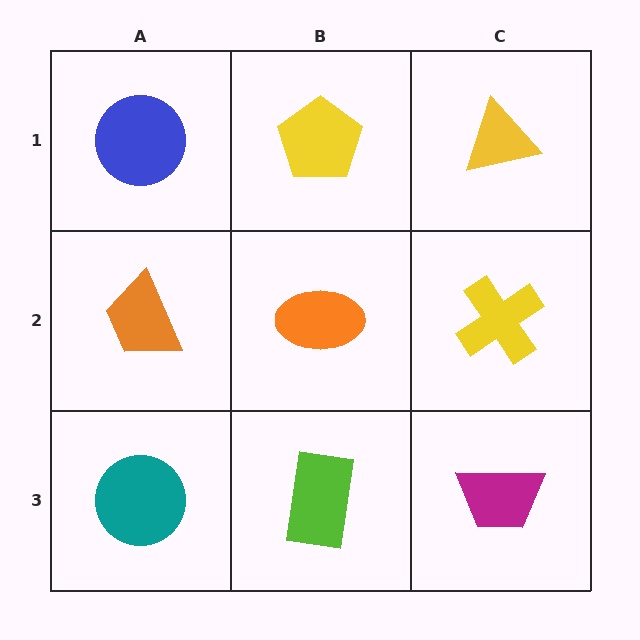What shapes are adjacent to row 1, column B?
An orange ellipse (row 2, column B), a blue circle (row 1, column A), a yellow triangle (row 1, column C).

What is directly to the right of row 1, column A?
A yellow pentagon.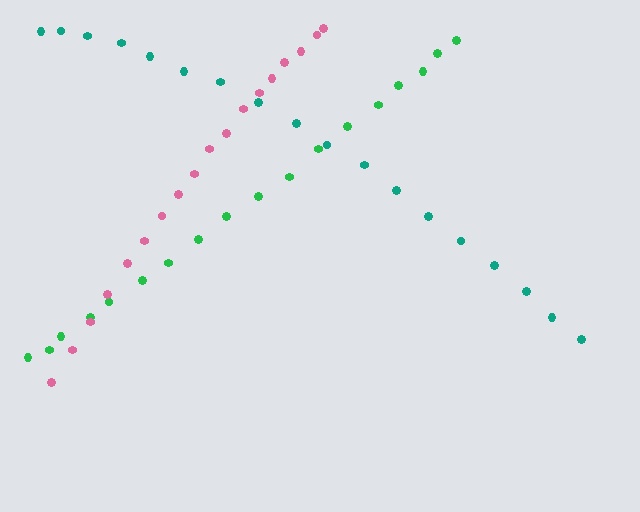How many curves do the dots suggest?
There are 3 distinct paths.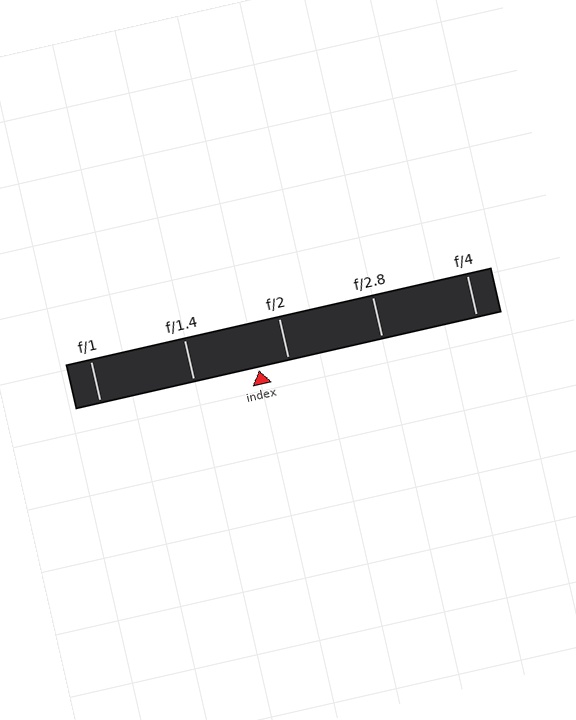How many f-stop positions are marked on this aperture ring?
There are 5 f-stop positions marked.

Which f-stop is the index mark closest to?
The index mark is closest to f/2.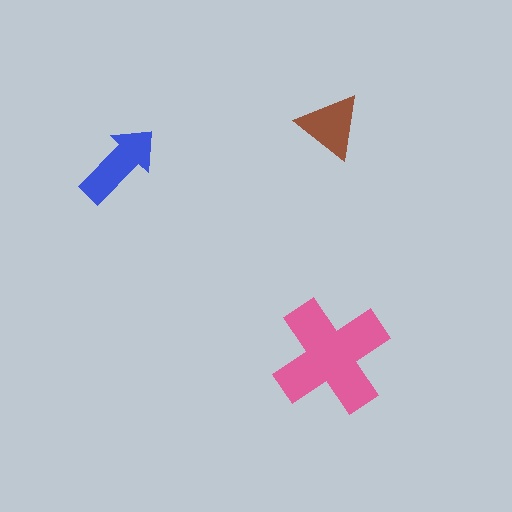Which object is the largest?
The pink cross.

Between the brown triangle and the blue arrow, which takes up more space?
The blue arrow.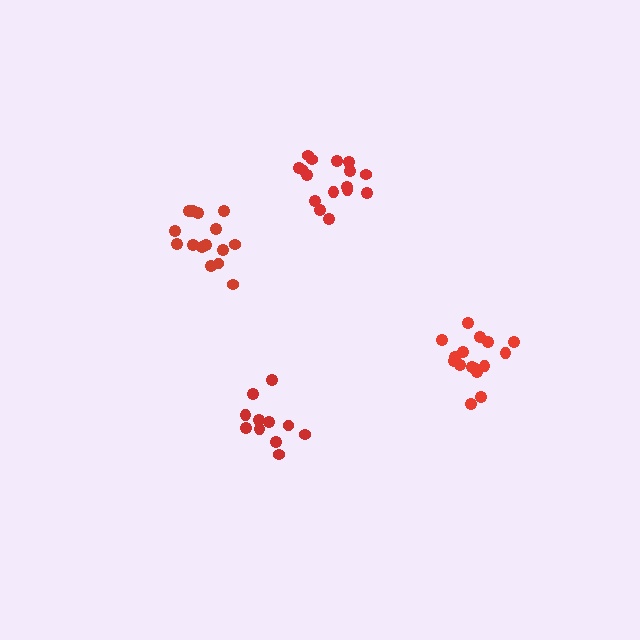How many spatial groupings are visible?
There are 4 spatial groupings.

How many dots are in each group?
Group 1: 11 dots, Group 2: 16 dots, Group 3: 16 dots, Group 4: 15 dots (58 total).